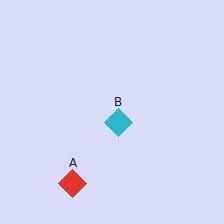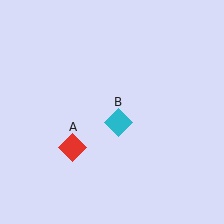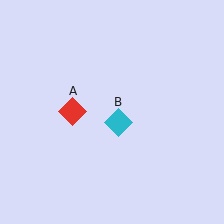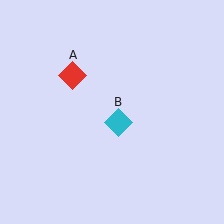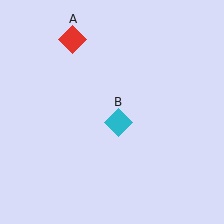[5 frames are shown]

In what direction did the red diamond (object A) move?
The red diamond (object A) moved up.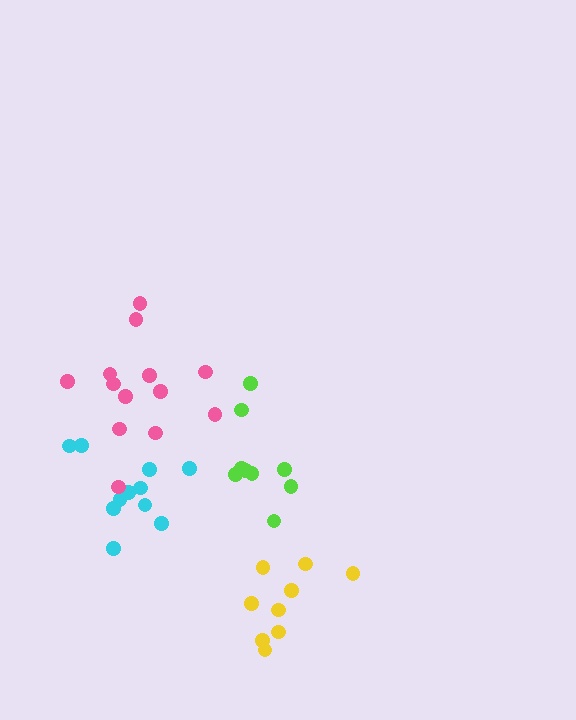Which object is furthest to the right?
The yellow cluster is rightmost.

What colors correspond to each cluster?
The clusters are colored: cyan, yellow, lime, pink.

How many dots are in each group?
Group 1: 11 dots, Group 2: 9 dots, Group 3: 9 dots, Group 4: 13 dots (42 total).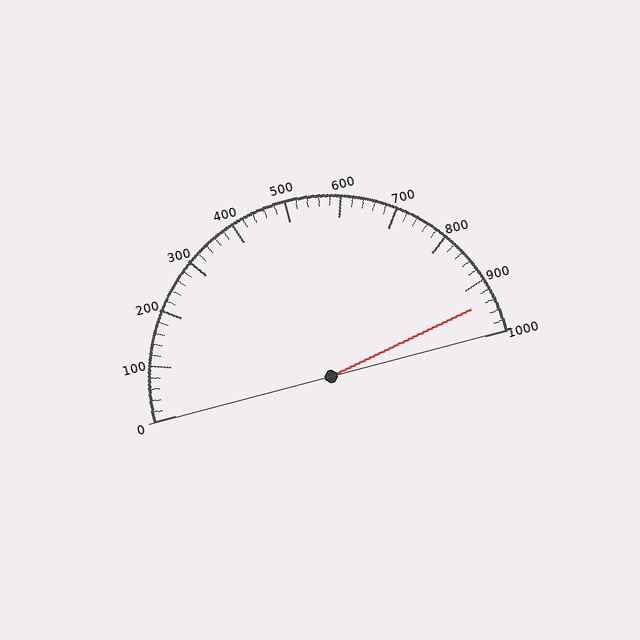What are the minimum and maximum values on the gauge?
The gauge ranges from 0 to 1000.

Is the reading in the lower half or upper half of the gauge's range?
The reading is in the upper half of the range (0 to 1000).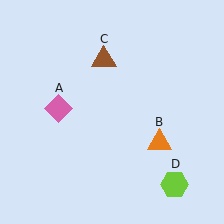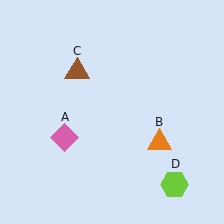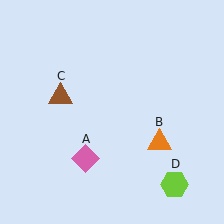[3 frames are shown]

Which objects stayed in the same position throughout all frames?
Orange triangle (object B) and lime hexagon (object D) remained stationary.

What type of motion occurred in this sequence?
The pink diamond (object A), brown triangle (object C) rotated counterclockwise around the center of the scene.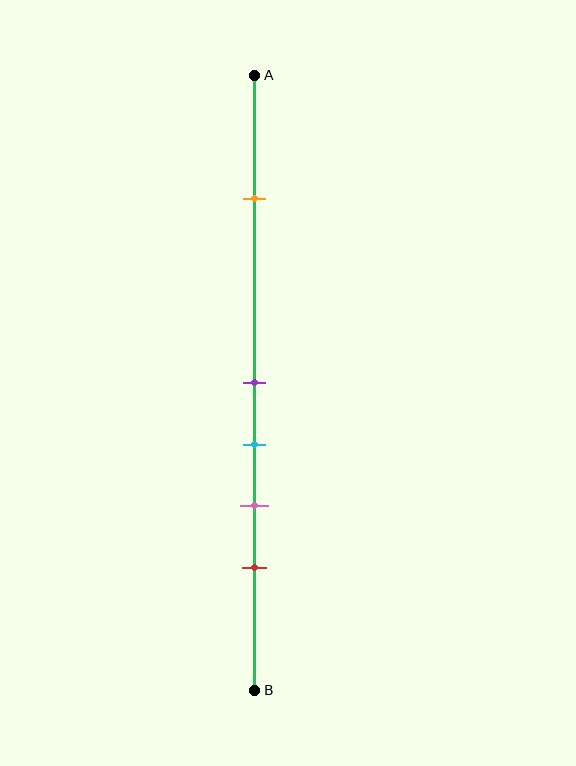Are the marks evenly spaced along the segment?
No, the marks are not evenly spaced.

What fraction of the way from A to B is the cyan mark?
The cyan mark is approximately 60% (0.6) of the way from A to B.